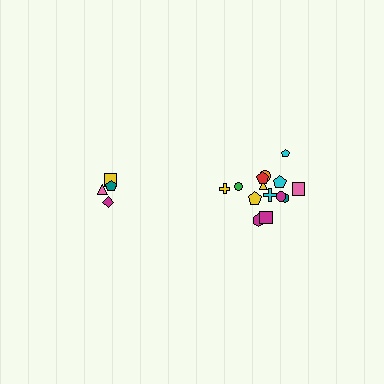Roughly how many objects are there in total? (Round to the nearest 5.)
Roughly 20 objects in total.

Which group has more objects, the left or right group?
The right group.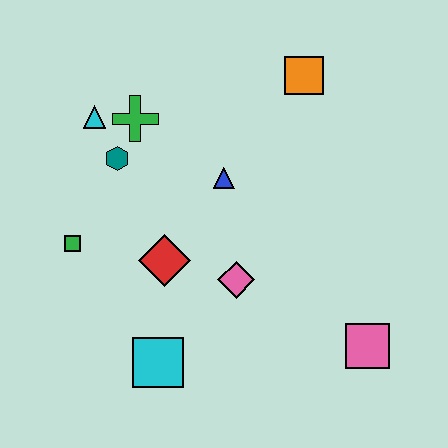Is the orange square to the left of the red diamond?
No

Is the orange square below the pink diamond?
No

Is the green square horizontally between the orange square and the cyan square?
No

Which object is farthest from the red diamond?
The orange square is farthest from the red diamond.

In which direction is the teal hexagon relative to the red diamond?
The teal hexagon is above the red diamond.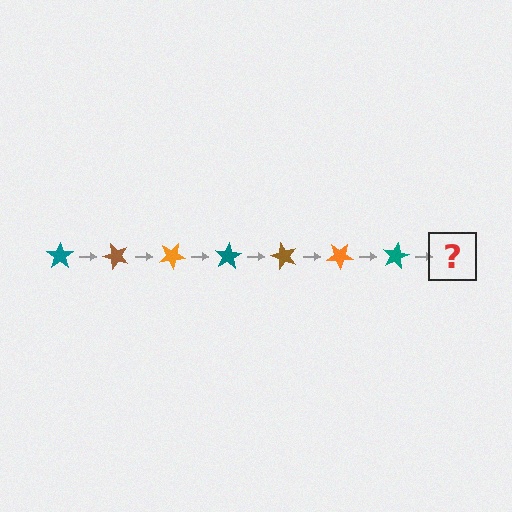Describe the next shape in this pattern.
It should be a brown star, rotated 350 degrees from the start.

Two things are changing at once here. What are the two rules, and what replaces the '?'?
The two rules are that it rotates 50 degrees each step and the color cycles through teal, brown, and orange. The '?' should be a brown star, rotated 350 degrees from the start.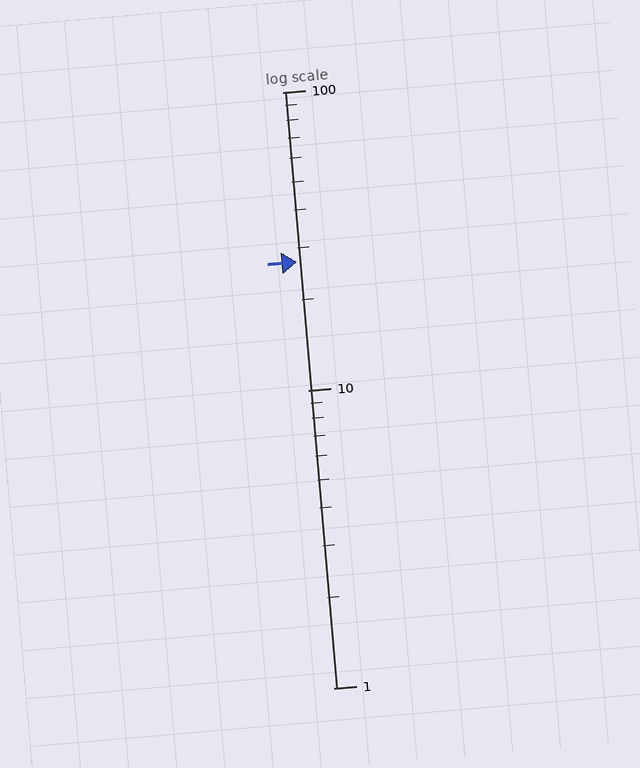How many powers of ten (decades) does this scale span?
The scale spans 2 decades, from 1 to 100.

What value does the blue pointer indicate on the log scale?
The pointer indicates approximately 27.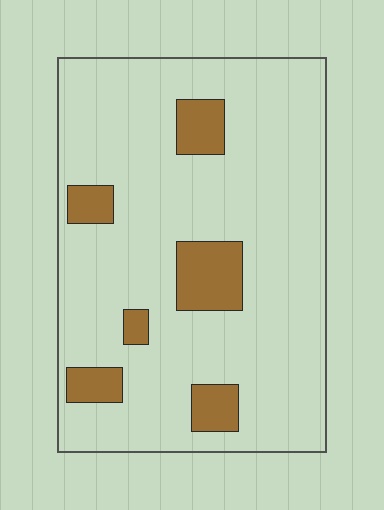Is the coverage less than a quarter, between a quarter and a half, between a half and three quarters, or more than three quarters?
Less than a quarter.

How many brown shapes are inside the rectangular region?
6.